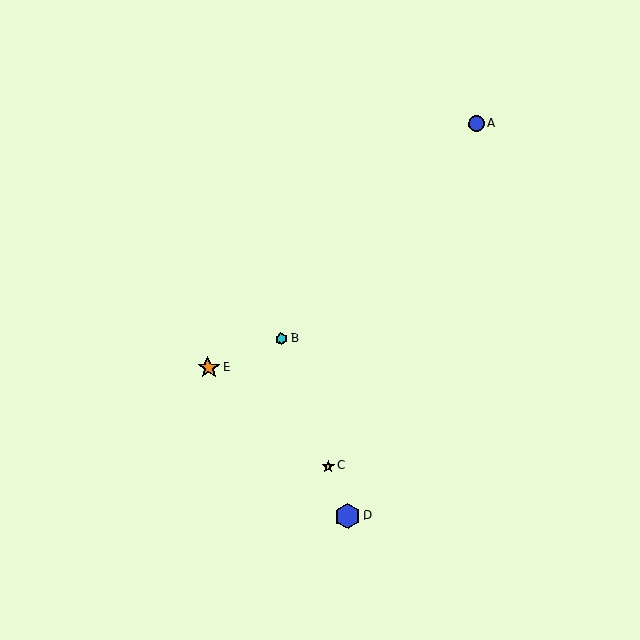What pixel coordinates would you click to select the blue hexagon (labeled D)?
Click at (348, 516) to select the blue hexagon D.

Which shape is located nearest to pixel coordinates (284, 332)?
The cyan hexagon (labeled B) at (281, 339) is nearest to that location.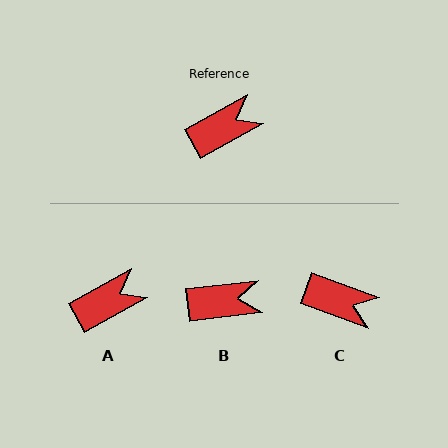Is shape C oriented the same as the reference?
No, it is off by about 50 degrees.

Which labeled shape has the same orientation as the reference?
A.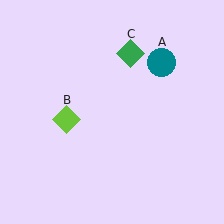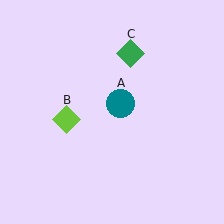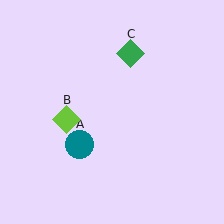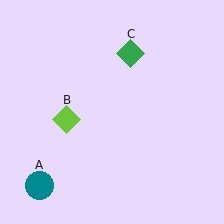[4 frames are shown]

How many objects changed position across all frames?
1 object changed position: teal circle (object A).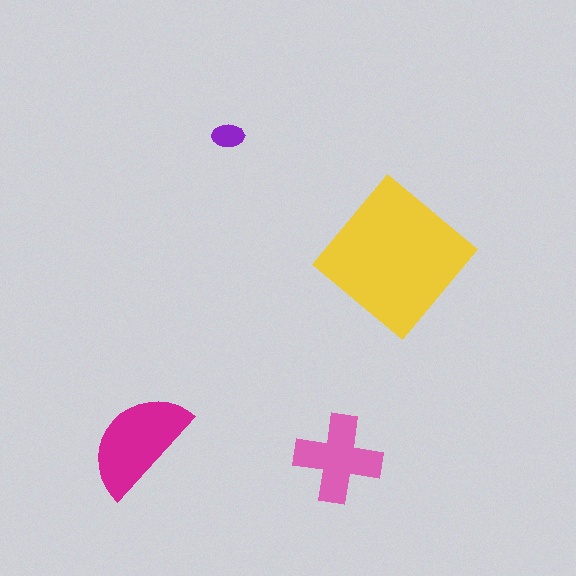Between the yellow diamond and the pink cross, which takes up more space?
The yellow diamond.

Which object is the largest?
The yellow diamond.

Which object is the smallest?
The purple ellipse.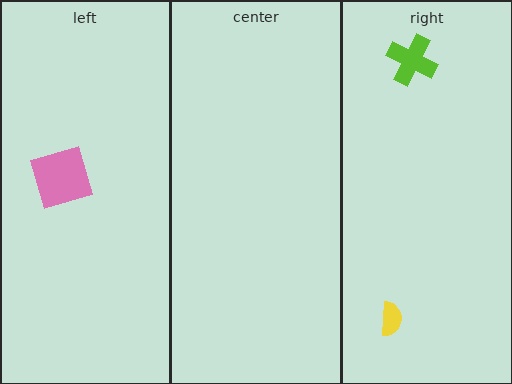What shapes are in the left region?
The pink square.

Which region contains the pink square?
The left region.